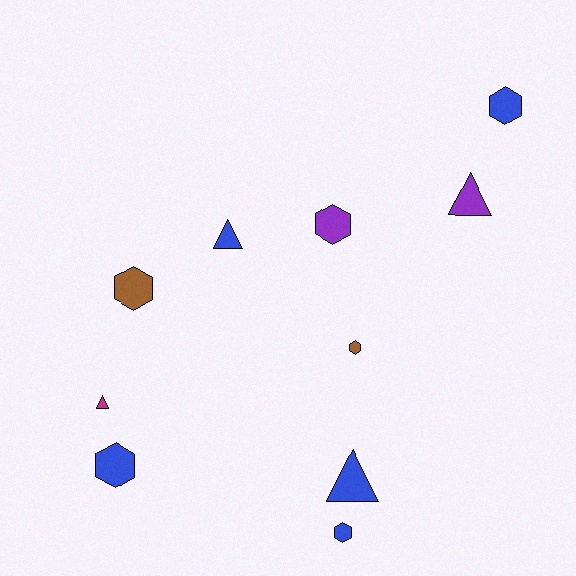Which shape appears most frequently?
Hexagon, with 6 objects.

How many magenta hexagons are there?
There are no magenta hexagons.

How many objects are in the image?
There are 10 objects.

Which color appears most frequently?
Blue, with 5 objects.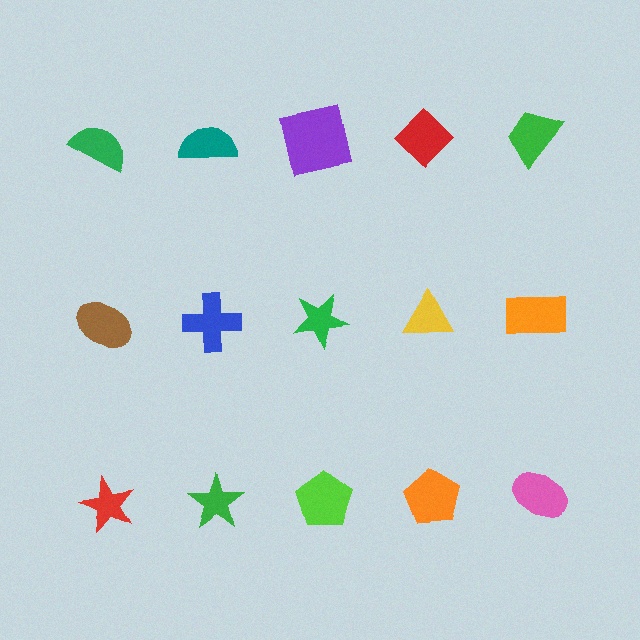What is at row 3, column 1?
A red star.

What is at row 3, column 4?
An orange pentagon.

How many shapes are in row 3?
5 shapes.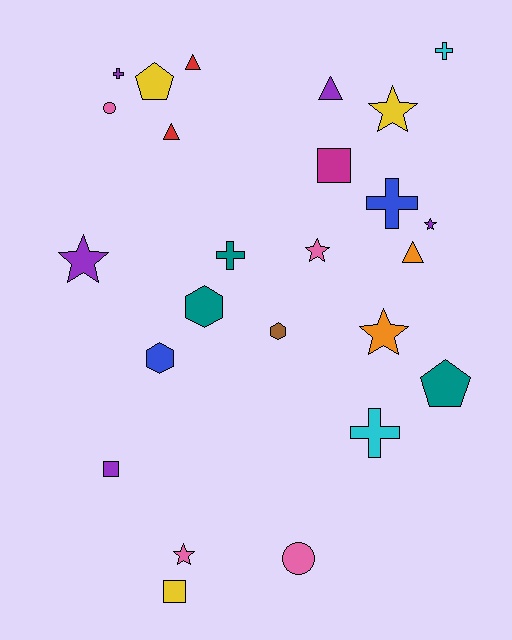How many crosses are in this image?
There are 5 crosses.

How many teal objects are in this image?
There are 3 teal objects.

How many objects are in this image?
There are 25 objects.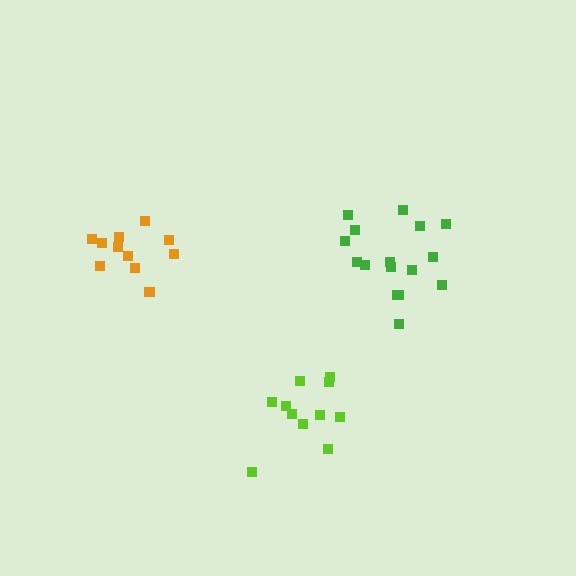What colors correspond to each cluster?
The clusters are colored: lime, green, orange.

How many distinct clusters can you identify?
There are 3 distinct clusters.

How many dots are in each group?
Group 1: 11 dots, Group 2: 16 dots, Group 3: 12 dots (39 total).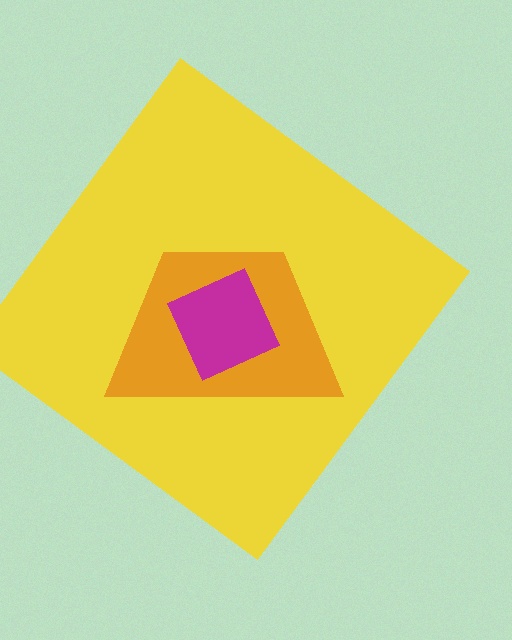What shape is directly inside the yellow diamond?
The orange trapezoid.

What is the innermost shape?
The magenta diamond.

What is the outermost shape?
The yellow diamond.